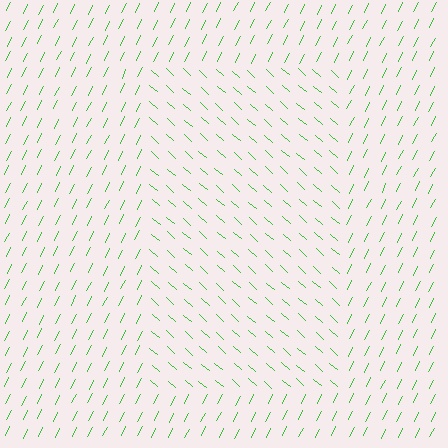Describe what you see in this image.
The image is filled with small green line segments. A rectangle region in the image has lines oriented differently from the surrounding lines, creating a visible texture boundary.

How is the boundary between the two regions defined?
The boundary is defined purely by a change in line orientation (approximately 75 degrees difference). All lines are the same color and thickness.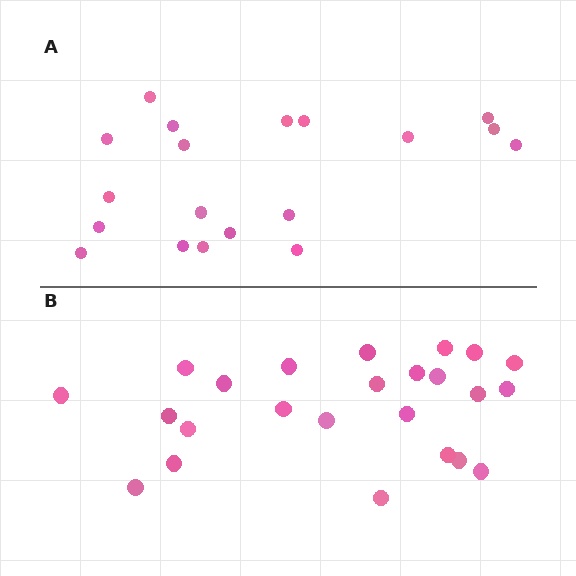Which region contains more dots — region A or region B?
Region B (the bottom region) has more dots.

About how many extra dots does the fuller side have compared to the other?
Region B has about 5 more dots than region A.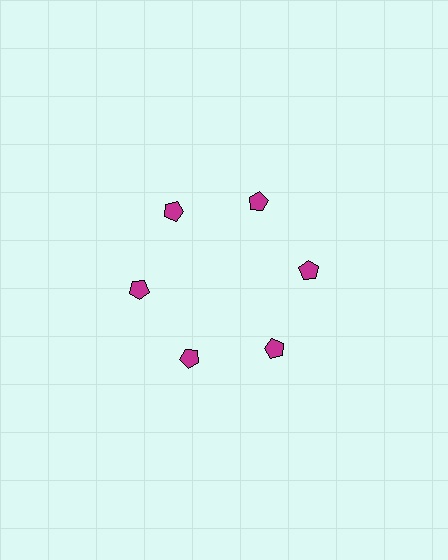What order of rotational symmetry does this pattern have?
This pattern has 6-fold rotational symmetry.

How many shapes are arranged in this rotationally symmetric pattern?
There are 6 shapes, arranged in 6 groups of 1.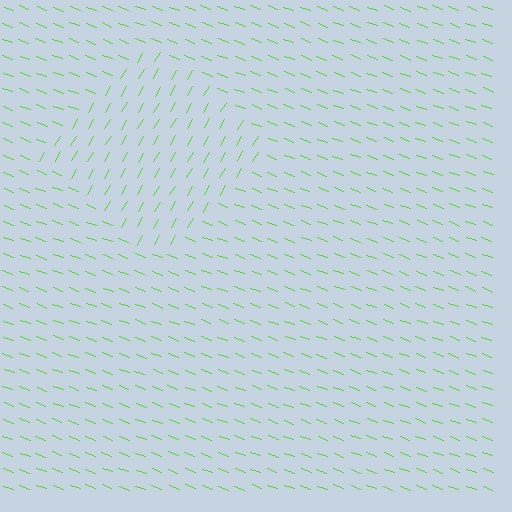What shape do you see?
I see a diamond.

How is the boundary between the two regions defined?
The boundary is defined purely by a change in line orientation (approximately 80 degrees difference). All lines are the same color and thickness.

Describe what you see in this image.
The image is filled with small lime line segments. A diamond region in the image has lines oriented differently from the surrounding lines, creating a visible texture boundary.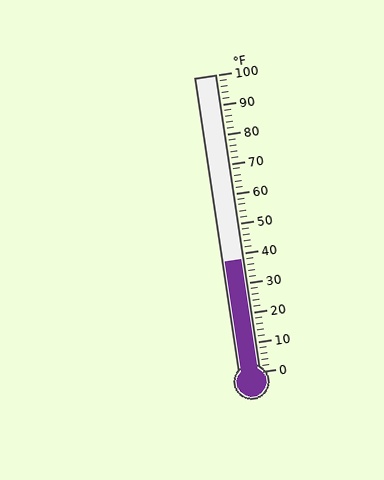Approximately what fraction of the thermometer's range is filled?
The thermometer is filled to approximately 40% of its range.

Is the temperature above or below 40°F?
The temperature is below 40°F.